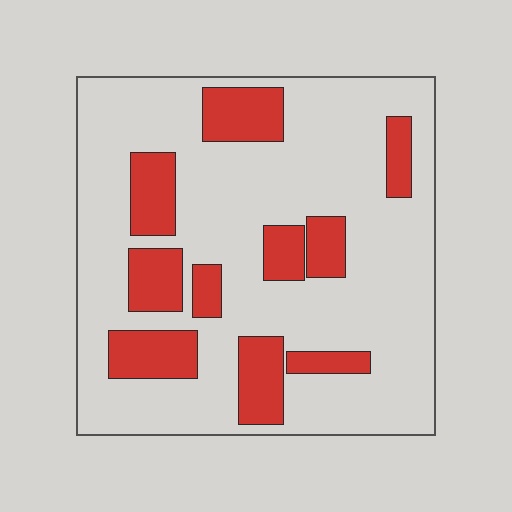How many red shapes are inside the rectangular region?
10.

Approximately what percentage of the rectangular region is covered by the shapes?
Approximately 25%.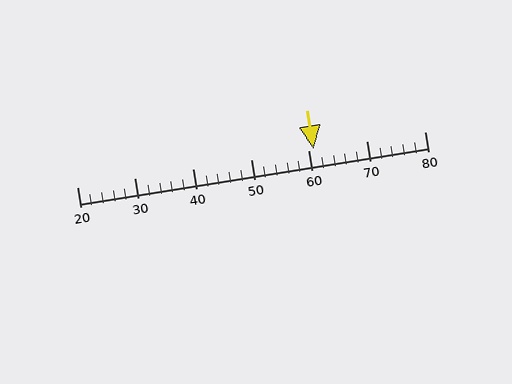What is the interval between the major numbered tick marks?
The major tick marks are spaced 10 units apart.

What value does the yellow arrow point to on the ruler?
The yellow arrow points to approximately 61.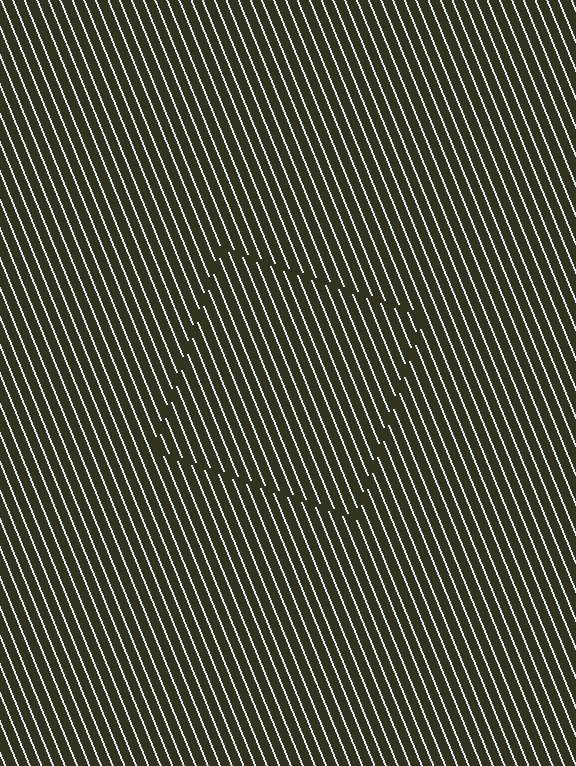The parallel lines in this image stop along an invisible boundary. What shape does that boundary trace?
An illusory square. The interior of the shape contains the same grating, shifted by half a period — the contour is defined by the phase discontinuity where line-ends from the inner and outer gratings abut.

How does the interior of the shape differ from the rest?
The interior of the shape contains the same grating, shifted by half a period — the contour is defined by the phase discontinuity where line-ends from the inner and outer gratings abut.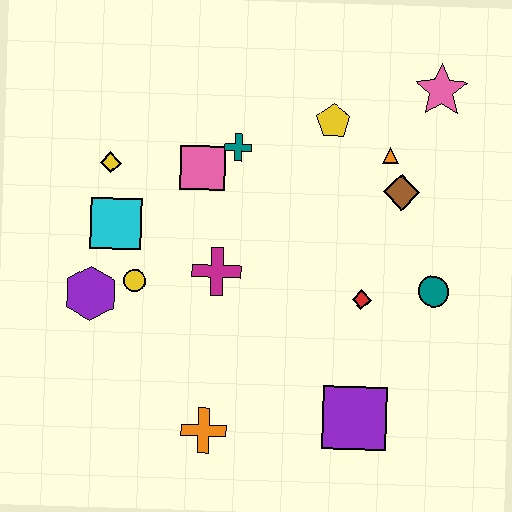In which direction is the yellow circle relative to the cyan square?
The yellow circle is below the cyan square.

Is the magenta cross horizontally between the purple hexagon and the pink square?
No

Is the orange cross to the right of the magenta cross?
No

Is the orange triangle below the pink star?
Yes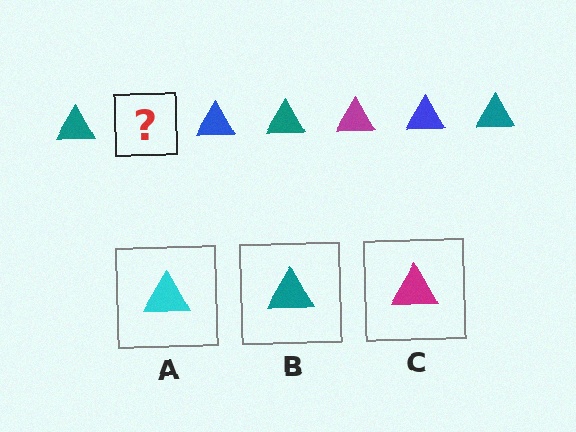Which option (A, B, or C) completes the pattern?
C.